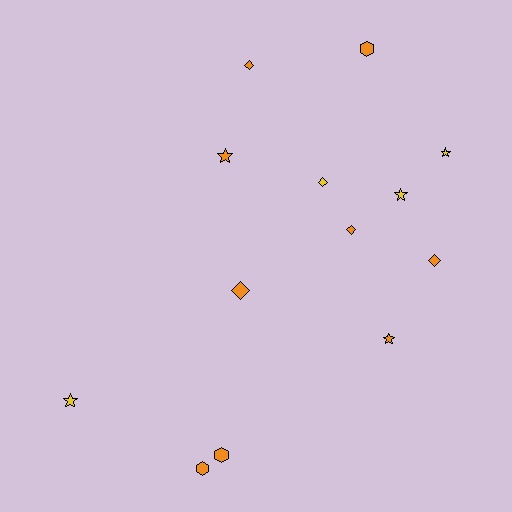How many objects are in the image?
There are 13 objects.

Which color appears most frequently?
Orange, with 9 objects.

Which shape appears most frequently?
Star, with 5 objects.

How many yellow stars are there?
There are 3 yellow stars.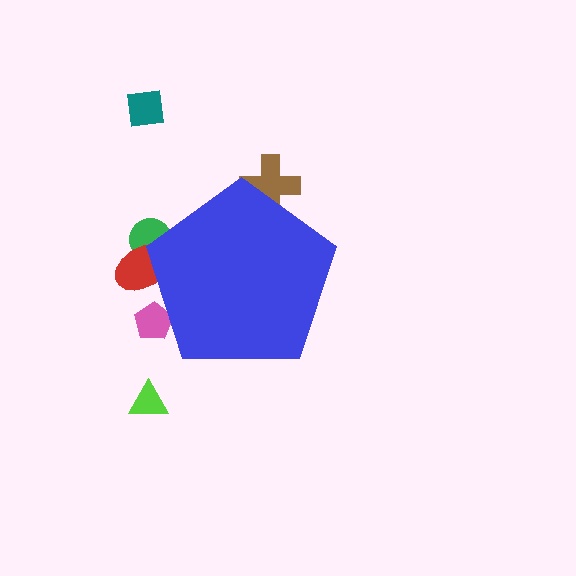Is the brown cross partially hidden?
Yes, the brown cross is partially hidden behind the blue pentagon.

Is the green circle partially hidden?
Yes, the green circle is partially hidden behind the blue pentagon.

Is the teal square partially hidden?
No, the teal square is fully visible.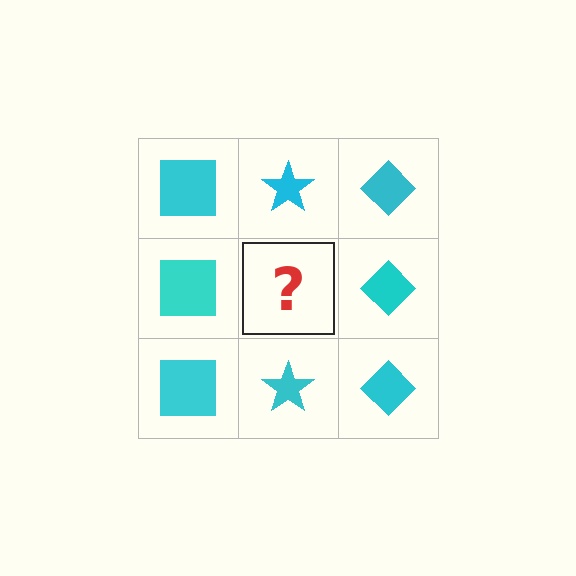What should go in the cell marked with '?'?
The missing cell should contain a cyan star.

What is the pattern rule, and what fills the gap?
The rule is that each column has a consistent shape. The gap should be filled with a cyan star.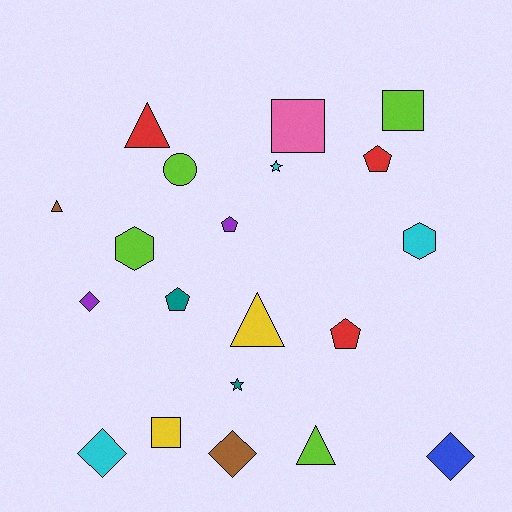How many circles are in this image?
There is 1 circle.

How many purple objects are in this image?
There are 2 purple objects.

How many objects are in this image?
There are 20 objects.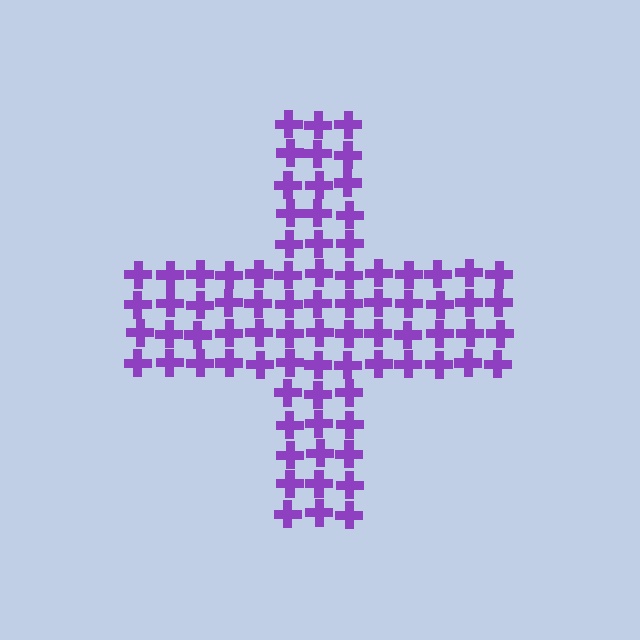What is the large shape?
The large shape is a cross.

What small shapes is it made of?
It is made of small crosses.